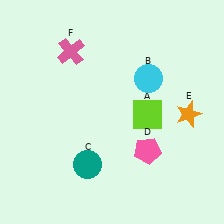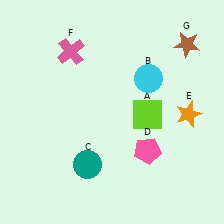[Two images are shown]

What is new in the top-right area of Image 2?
A brown star (G) was added in the top-right area of Image 2.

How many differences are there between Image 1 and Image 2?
There is 1 difference between the two images.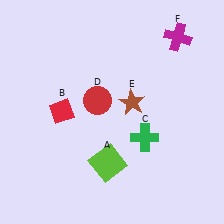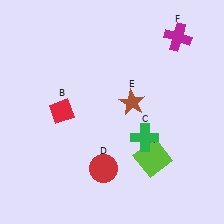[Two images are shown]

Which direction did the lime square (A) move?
The lime square (A) moved right.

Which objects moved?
The objects that moved are: the lime square (A), the red circle (D).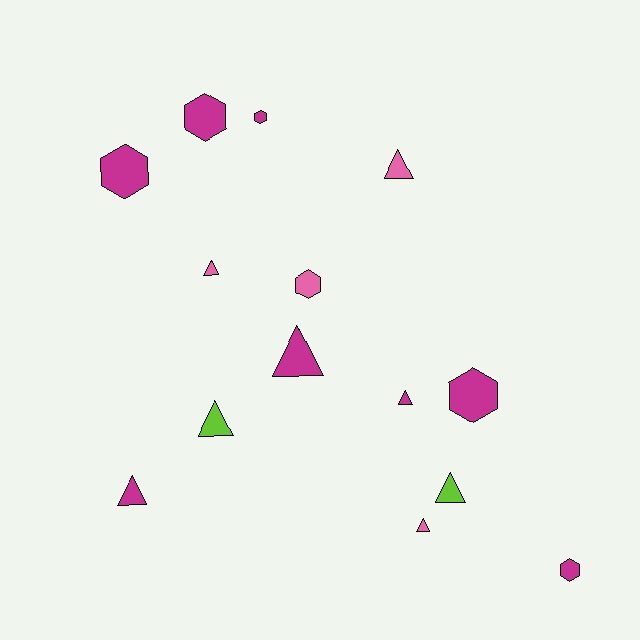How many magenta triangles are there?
There are 3 magenta triangles.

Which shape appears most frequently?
Triangle, with 8 objects.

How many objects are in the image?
There are 14 objects.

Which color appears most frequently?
Magenta, with 8 objects.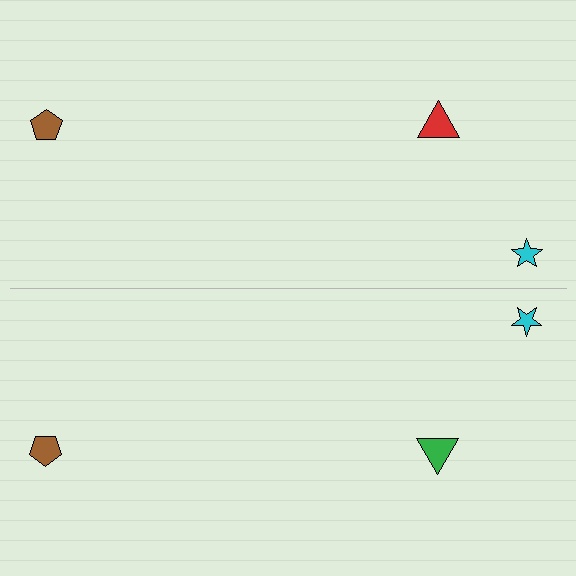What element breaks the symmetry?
The green triangle on the bottom side breaks the symmetry — its mirror counterpart is red.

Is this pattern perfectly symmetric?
No, the pattern is not perfectly symmetric. The green triangle on the bottom side breaks the symmetry — its mirror counterpart is red.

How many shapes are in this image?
There are 6 shapes in this image.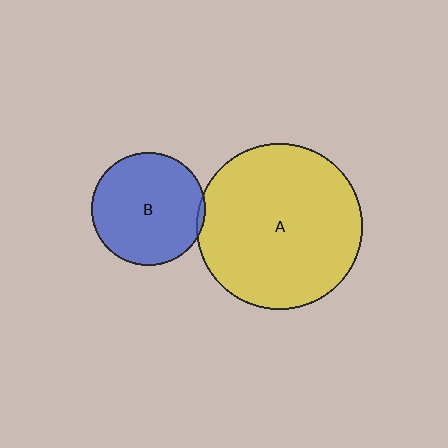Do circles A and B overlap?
Yes.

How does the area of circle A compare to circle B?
Approximately 2.1 times.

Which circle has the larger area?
Circle A (yellow).